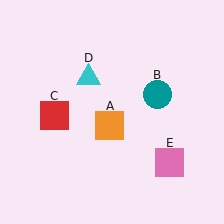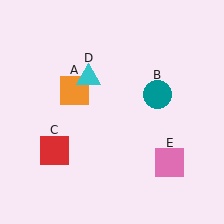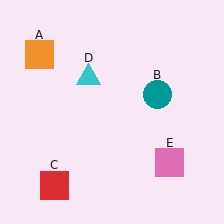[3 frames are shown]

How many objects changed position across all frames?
2 objects changed position: orange square (object A), red square (object C).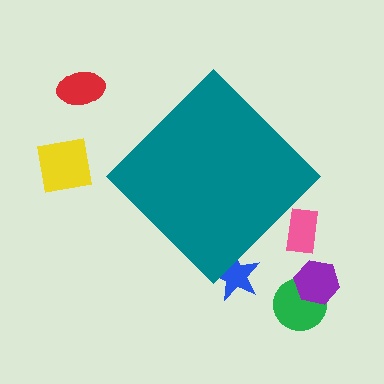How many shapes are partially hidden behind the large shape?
2 shapes are partially hidden.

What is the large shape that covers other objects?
A teal diamond.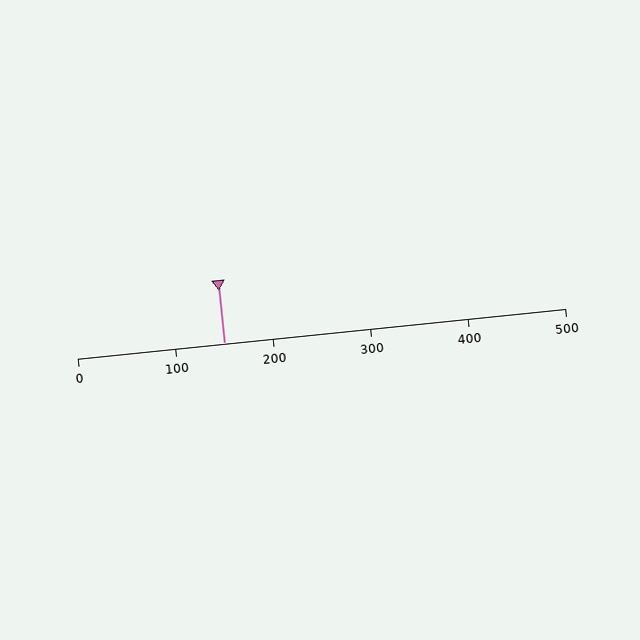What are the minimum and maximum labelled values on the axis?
The axis runs from 0 to 500.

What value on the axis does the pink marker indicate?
The marker indicates approximately 150.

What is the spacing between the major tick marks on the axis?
The major ticks are spaced 100 apart.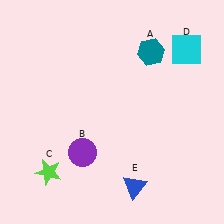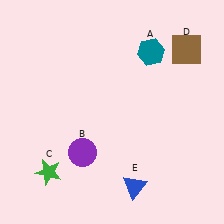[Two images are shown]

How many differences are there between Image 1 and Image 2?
There are 2 differences between the two images.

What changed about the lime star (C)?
In Image 1, C is lime. In Image 2, it changed to green.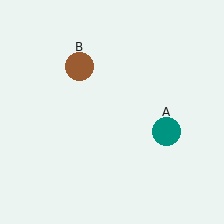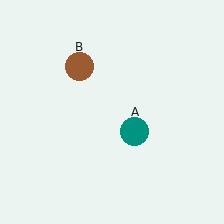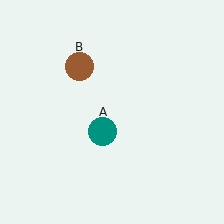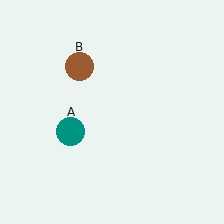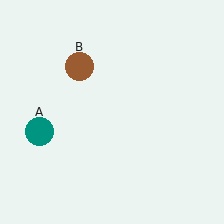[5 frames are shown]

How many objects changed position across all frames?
1 object changed position: teal circle (object A).